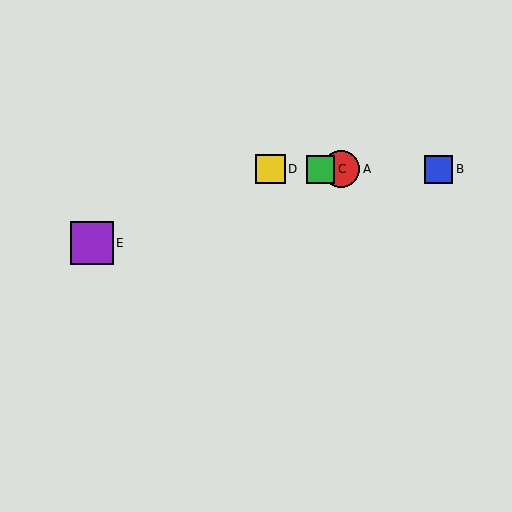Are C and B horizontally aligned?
Yes, both are at y≈169.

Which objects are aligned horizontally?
Objects A, B, C, D are aligned horizontally.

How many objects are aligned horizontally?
4 objects (A, B, C, D) are aligned horizontally.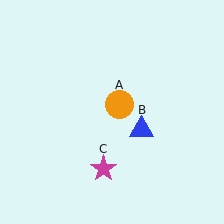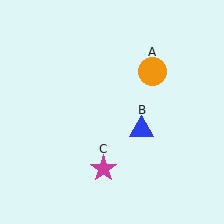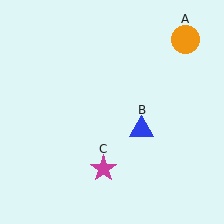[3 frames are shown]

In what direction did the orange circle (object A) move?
The orange circle (object A) moved up and to the right.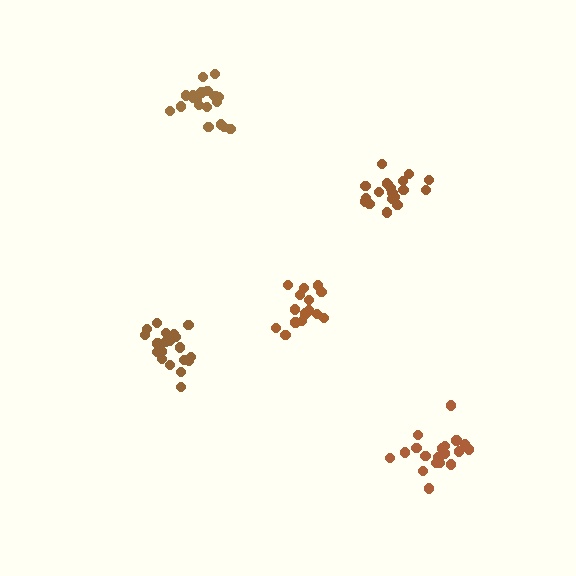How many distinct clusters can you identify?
There are 5 distinct clusters.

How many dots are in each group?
Group 1: 19 dots, Group 2: 20 dots, Group 3: 15 dots, Group 4: 21 dots, Group 5: 21 dots (96 total).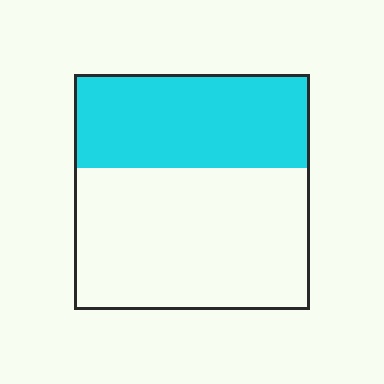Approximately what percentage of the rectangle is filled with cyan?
Approximately 40%.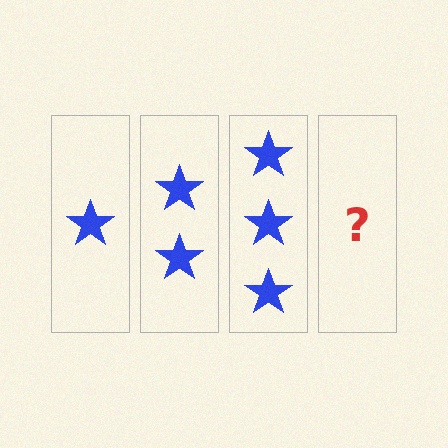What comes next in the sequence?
The next element should be 4 stars.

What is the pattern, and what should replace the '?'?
The pattern is that each step adds one more star. The '?' should be 4 stars.